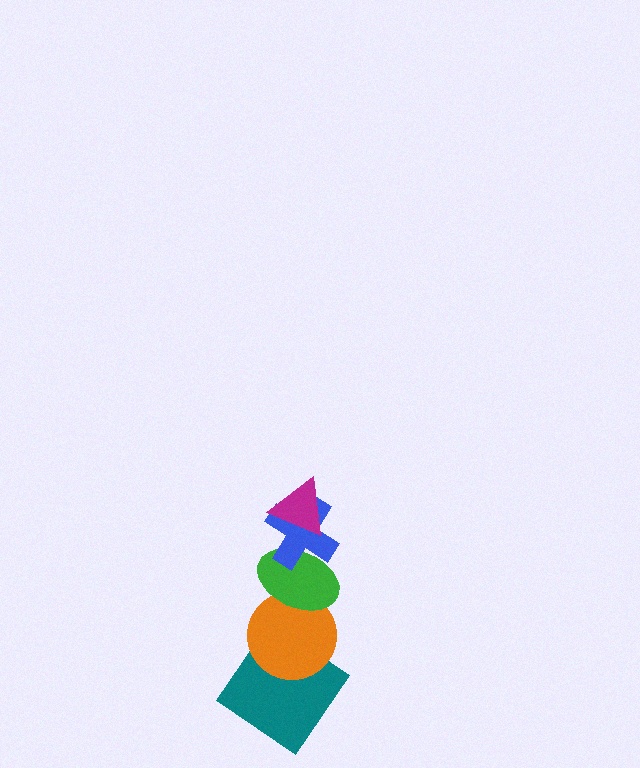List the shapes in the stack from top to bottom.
From top to bottom: the magenta triangle, the blue cross, the green ellipse, the orange circle, the teal diamond.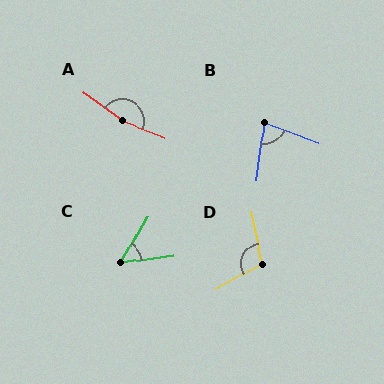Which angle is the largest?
A, at approximately 166 degrees.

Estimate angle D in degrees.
Approximately 108 degrees.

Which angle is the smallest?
C, at approximately 53 degrees.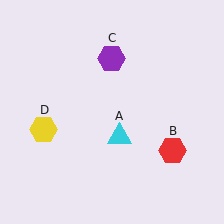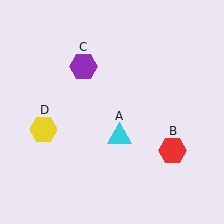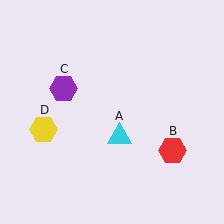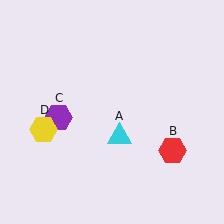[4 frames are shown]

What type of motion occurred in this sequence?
The purple hexagon (object C) rotated counterclockwise around the center of the scene.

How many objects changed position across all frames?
1 object changed position: purple hexagon (object C).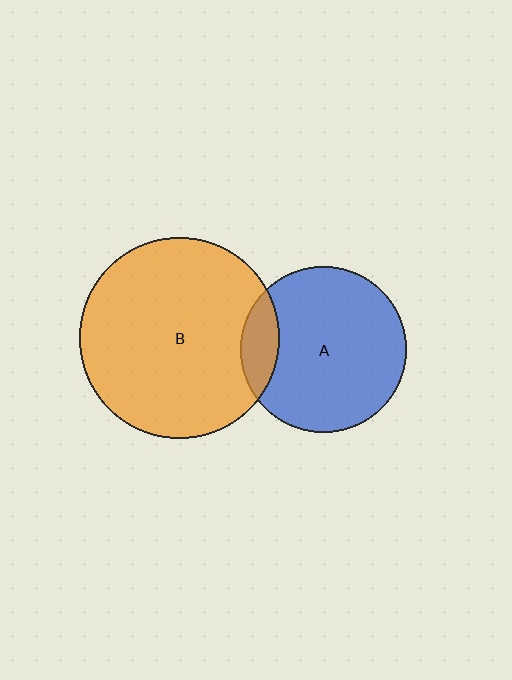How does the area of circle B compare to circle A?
Approximately 1.5 times.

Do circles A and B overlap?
Yes.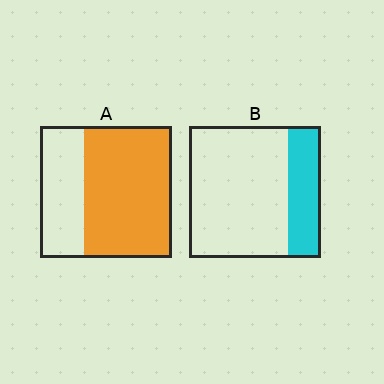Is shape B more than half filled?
No.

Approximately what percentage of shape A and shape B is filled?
A is approximately 65% and B is approximately 25%.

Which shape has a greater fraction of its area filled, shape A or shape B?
Shape A.